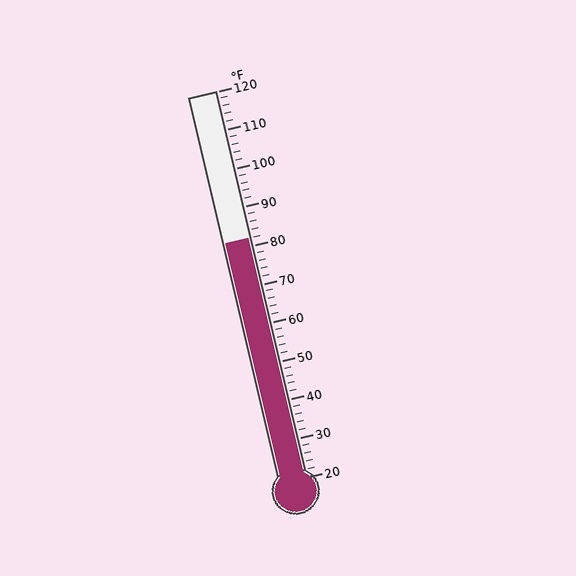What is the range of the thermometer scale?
The thermometer scale ranges from 20°F to 120°F.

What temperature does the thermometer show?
The thermometer shows approximately 82°F.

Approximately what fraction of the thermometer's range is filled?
The thermometer is filled to approximately 60% of its range.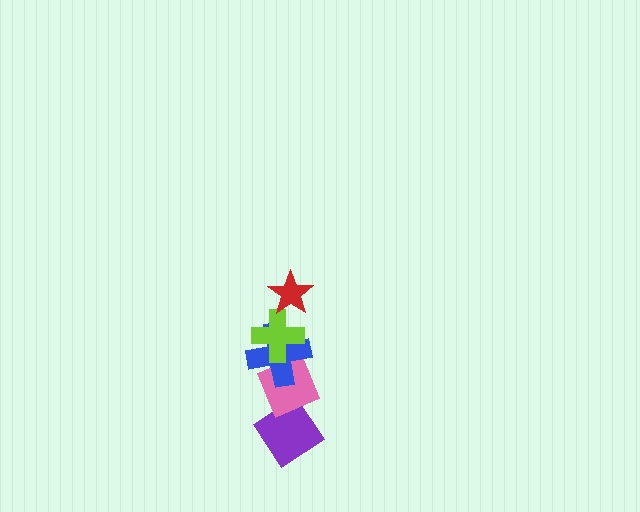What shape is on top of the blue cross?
The lime cross is on top of the blue cross.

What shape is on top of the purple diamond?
The pink diamond is on top of the purple diamond.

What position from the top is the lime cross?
The lime cross is 2nd from the top.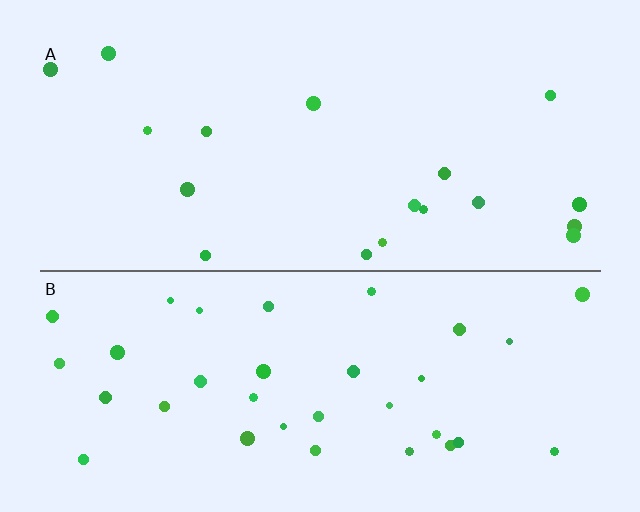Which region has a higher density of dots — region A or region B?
B (the bottom).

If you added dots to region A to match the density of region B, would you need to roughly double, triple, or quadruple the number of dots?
Approximately double.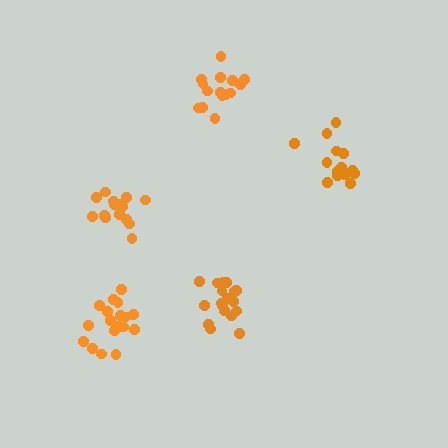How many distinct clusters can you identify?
There are 5 distinct clusters.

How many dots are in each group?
Group 1: 16 dots, Group 2: 15 dots, Group 3: 14 dots, Group 4: 18 dots, Group 5: 18 dots (81 total).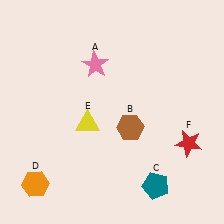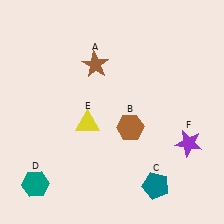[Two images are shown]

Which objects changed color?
A changed from pink to brown. D changed from orange to teal. F changed from red to purple.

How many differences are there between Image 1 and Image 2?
There are 3 differences between the two images.